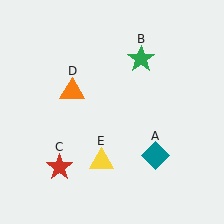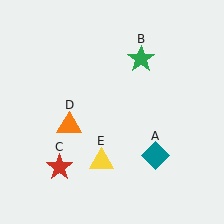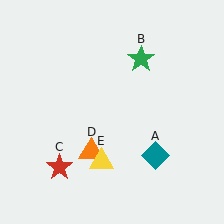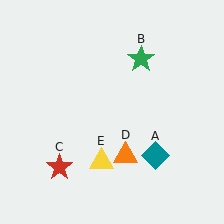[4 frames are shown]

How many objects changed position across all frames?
1 object changed position: orange triangle (object D).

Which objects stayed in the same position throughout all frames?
Teal diamond (object A) and green star (object B) and red star (object C) and yellow triangle (object E) remained stationary.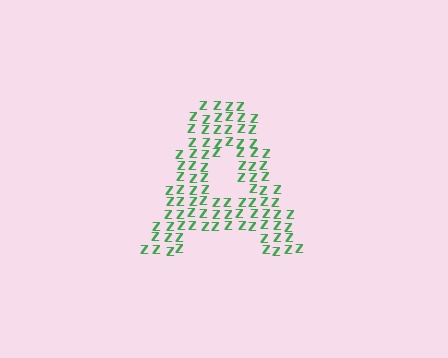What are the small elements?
The small elements are letter Z's.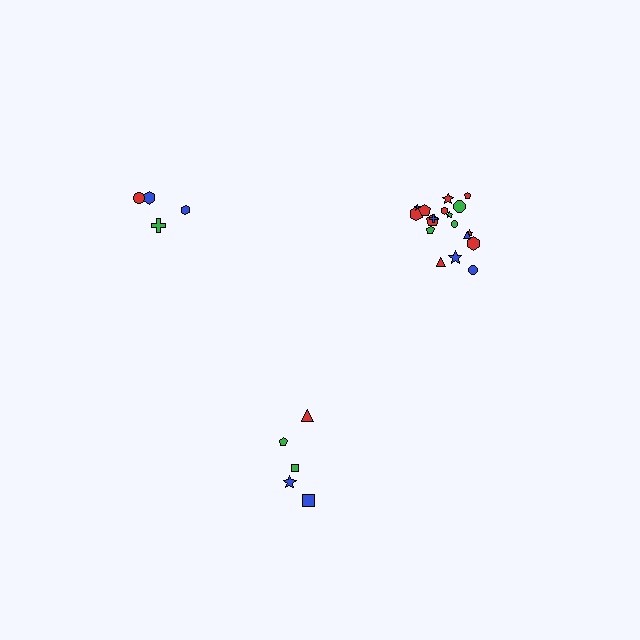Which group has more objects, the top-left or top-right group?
The top-right group.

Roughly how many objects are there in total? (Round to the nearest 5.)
Roughly 25 objects in total.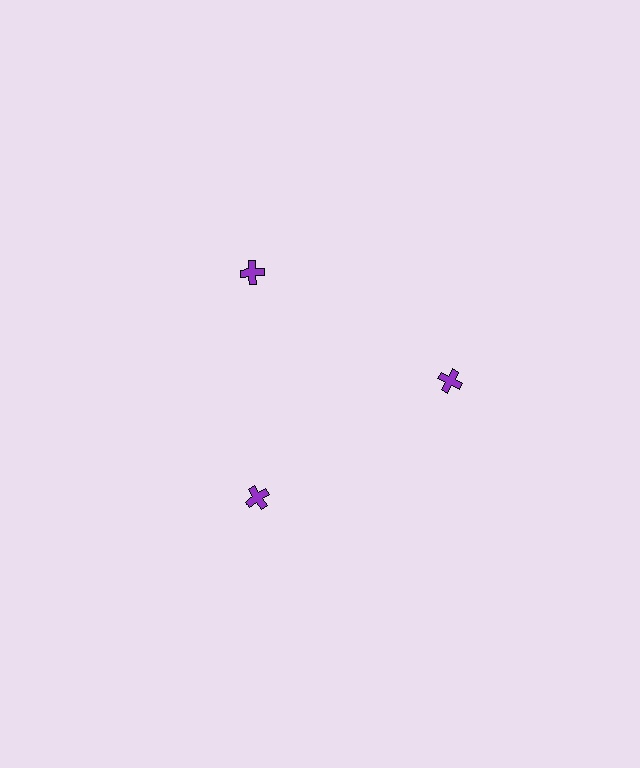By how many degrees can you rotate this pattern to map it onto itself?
The pattern maps onto itself every 120 degrees of rotation.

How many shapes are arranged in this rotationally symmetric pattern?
There are 3 shapes, arranged in 3 groups of 1.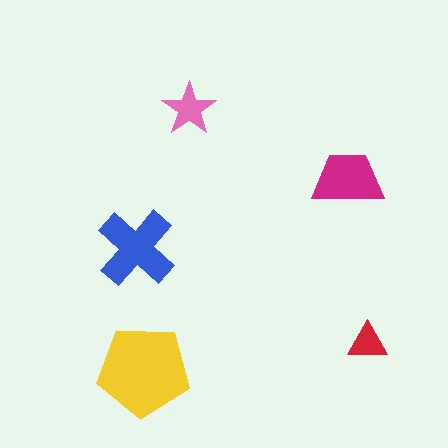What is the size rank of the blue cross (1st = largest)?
2nd.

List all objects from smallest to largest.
The red triangle, the pink star, the magenta trapezoid, the blue cross, the yellow pentagon.